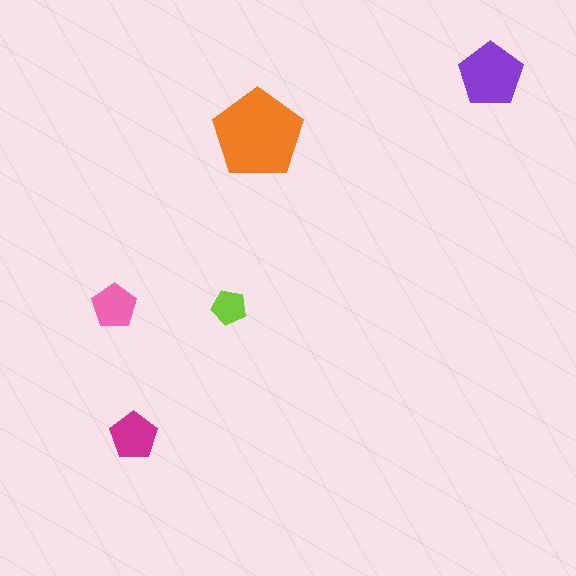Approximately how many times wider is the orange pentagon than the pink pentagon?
About 2 times wider.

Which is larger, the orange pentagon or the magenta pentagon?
The orange one.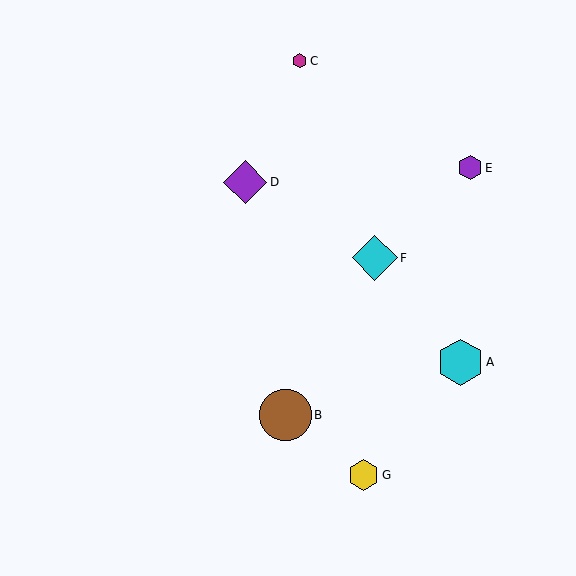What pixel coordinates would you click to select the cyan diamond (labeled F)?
Click at (375, 258) to select the cyan diamond F.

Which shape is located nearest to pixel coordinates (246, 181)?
The purple diamond (labeled D) at (245, 182) is nearest to that location.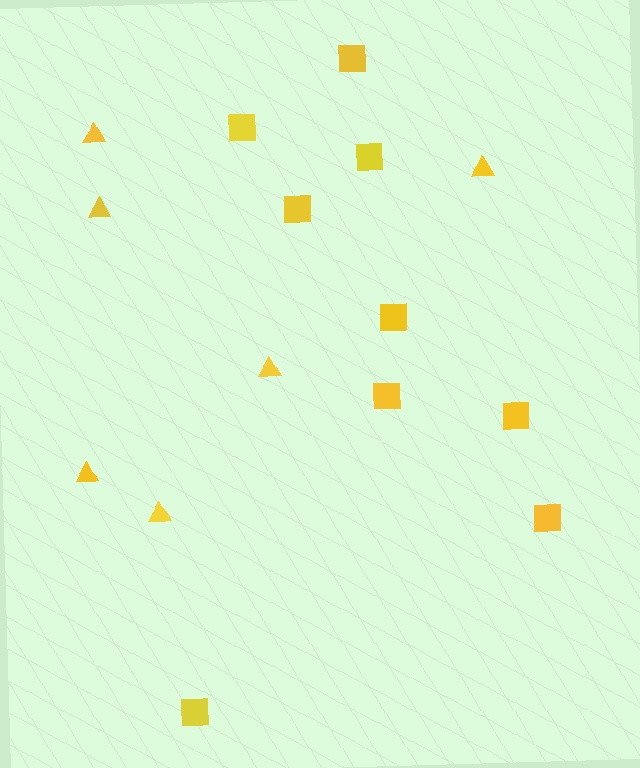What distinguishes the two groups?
There are 2 groups: one group of squares (9) and one group of triangles (6).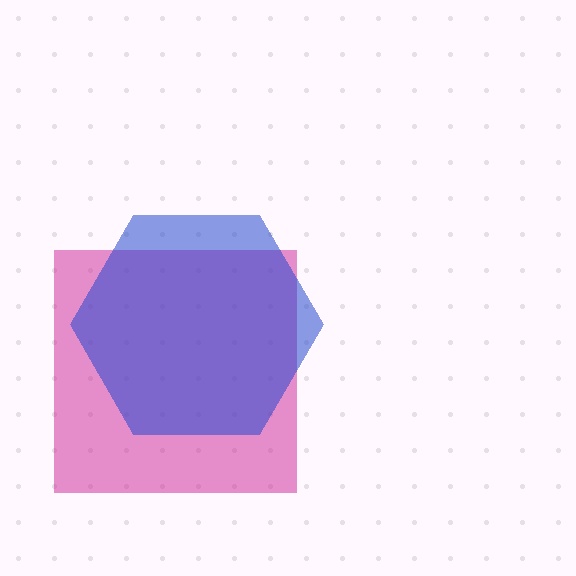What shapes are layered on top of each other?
The layered shapes are: a magenta square, a blue hexagon.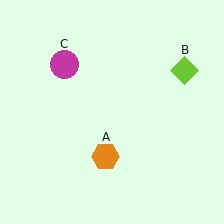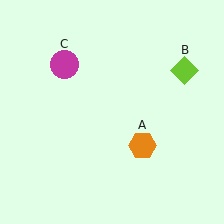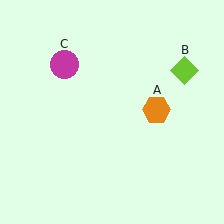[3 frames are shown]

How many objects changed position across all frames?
1 object changed position: orange hexagon (object A).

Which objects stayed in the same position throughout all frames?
Lime diamond (object B) and magenta circle (object C) remained stationary.